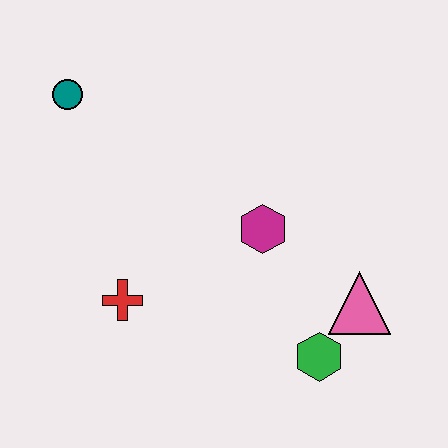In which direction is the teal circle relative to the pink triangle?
The teal circle is to the left of the pink triangle.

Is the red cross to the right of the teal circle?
Yes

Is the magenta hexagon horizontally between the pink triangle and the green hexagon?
No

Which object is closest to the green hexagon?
The pink triangle is closest to the green hexagon.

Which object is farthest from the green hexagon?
The teal circle is farthest from the green hexagon.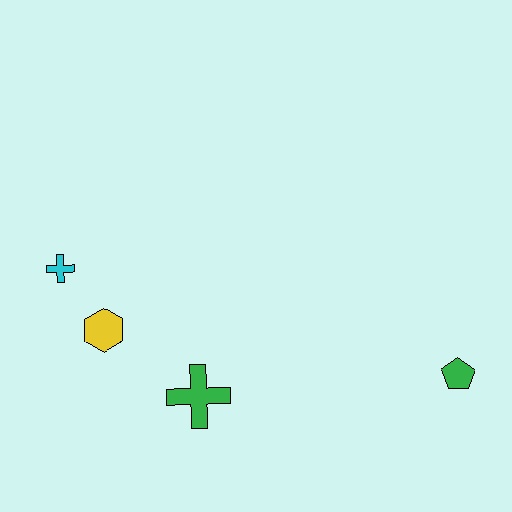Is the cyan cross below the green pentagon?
No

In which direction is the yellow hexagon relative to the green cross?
The yellow hexagon is to the left of the green cross.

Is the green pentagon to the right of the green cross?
Yes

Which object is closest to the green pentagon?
The green cross is closest to the green pentagon.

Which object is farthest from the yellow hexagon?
The green pentagon is farthest from the yellow hexagon.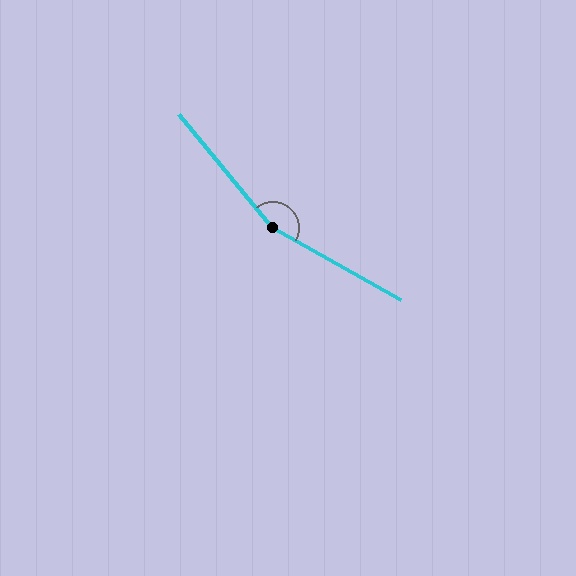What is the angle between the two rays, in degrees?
Approximately 159 degrees.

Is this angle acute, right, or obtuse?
It is obtuse.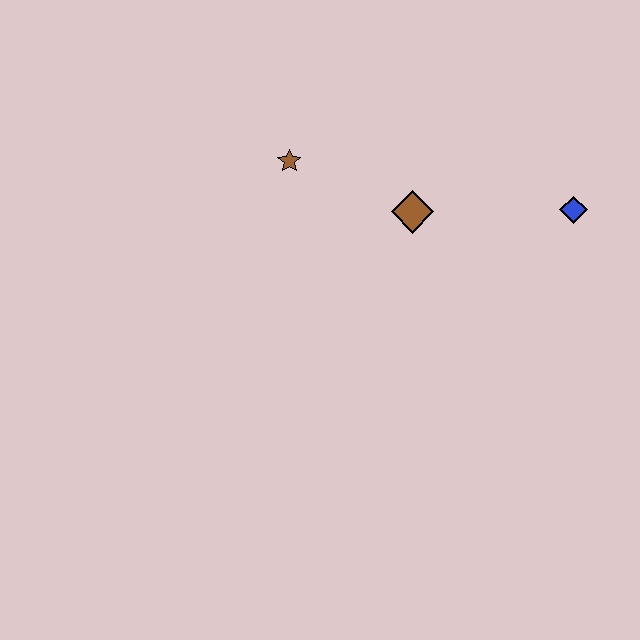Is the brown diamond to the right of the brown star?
Yes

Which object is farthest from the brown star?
The blue diamond is farthest from the brown star.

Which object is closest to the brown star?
The brown diamond is closest to the brown star.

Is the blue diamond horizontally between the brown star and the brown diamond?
No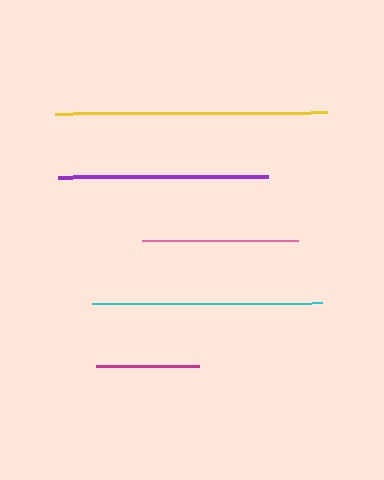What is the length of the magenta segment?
The magenta segment is approximately 102 pixels long.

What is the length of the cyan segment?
The cyan segment is approximately 229 pixels long.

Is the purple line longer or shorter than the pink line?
The purple line is longer than the pink line.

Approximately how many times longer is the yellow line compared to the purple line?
The yellow line is approximately 1.3 times the length of the purple line.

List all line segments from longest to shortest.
From longest to shortest: yellow, cyan, purple, pink, magenta.